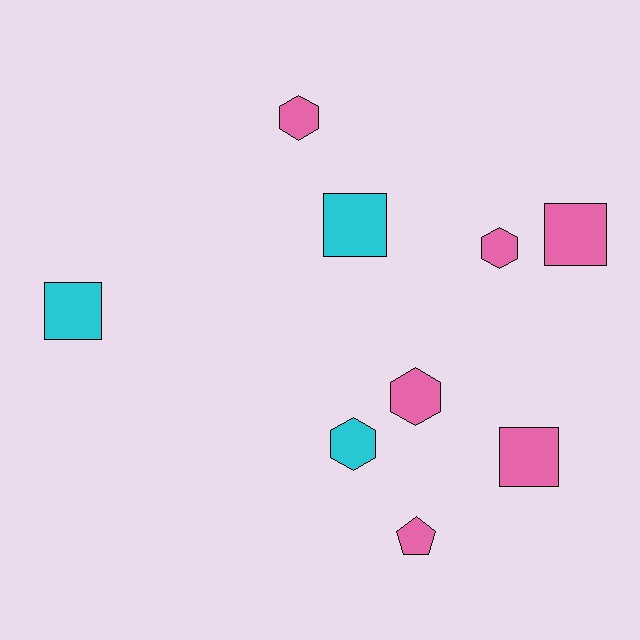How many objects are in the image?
There are 9 objects.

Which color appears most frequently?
Pink, with 6 objects.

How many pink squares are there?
There are 2 pink squares.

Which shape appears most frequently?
Hexagon, with 4 objects.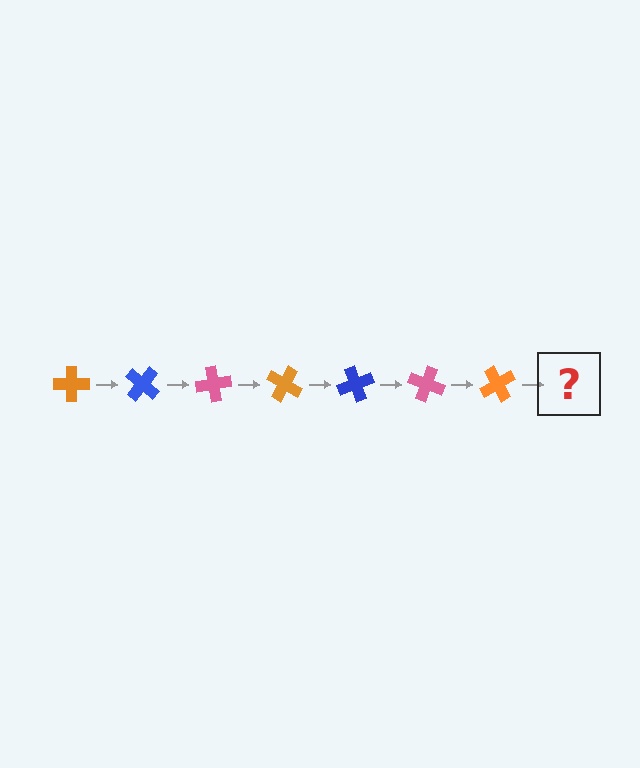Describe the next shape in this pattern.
It should be a blue cross, rotated 280 degrees from the start.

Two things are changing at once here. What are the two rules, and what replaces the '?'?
The two rules are that it rotates 40 degrees each step and the color cycles through orange, blue, and pink. The '?' should be a blue cross, rotated 280 degrees from the start.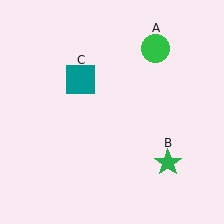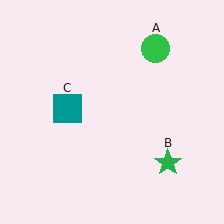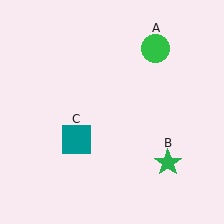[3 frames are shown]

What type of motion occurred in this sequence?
The teal square (object C) rotated counterclockwise around the center of the scene.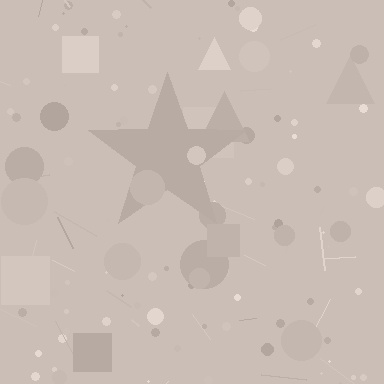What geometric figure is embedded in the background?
A star is embedded in the background.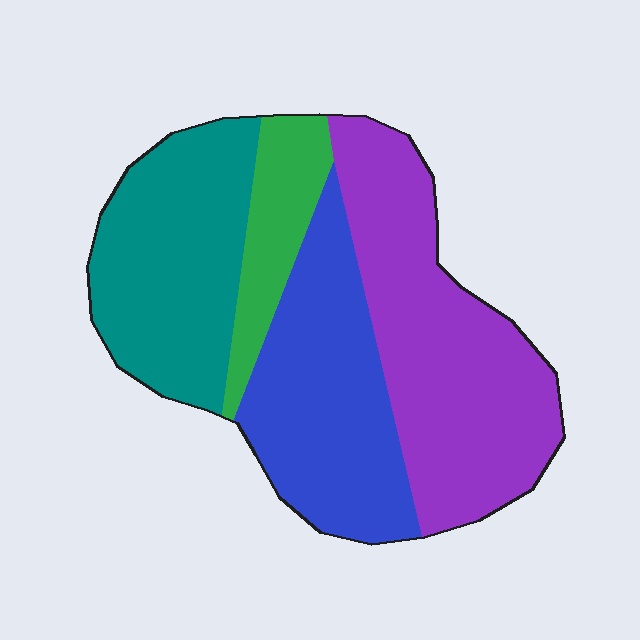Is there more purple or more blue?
Purple.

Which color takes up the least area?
Green, at roughly 10%.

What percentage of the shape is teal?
Teal covers around 25% of the shape.